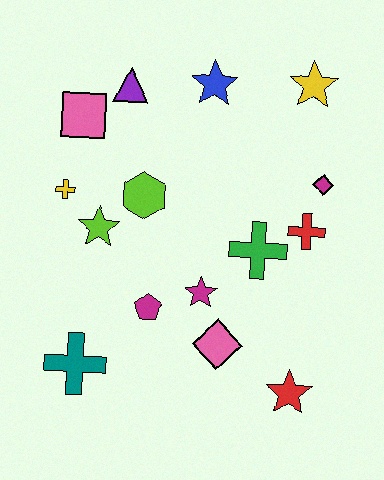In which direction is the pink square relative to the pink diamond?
The pink square is above the pink diamond.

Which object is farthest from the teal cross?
The yellow star is farthest from the teal cross.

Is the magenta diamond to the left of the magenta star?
No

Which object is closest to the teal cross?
The magenta pentagon is closest to the teal cross.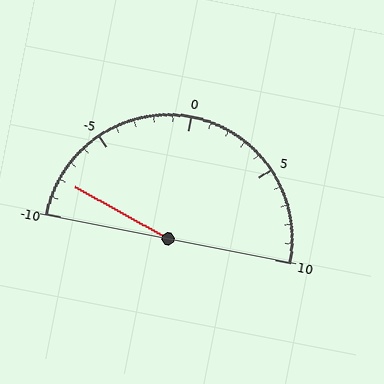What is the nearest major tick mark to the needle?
The nearest major tick mark is -10.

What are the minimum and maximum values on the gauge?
The gauge ranges from -10 to 10.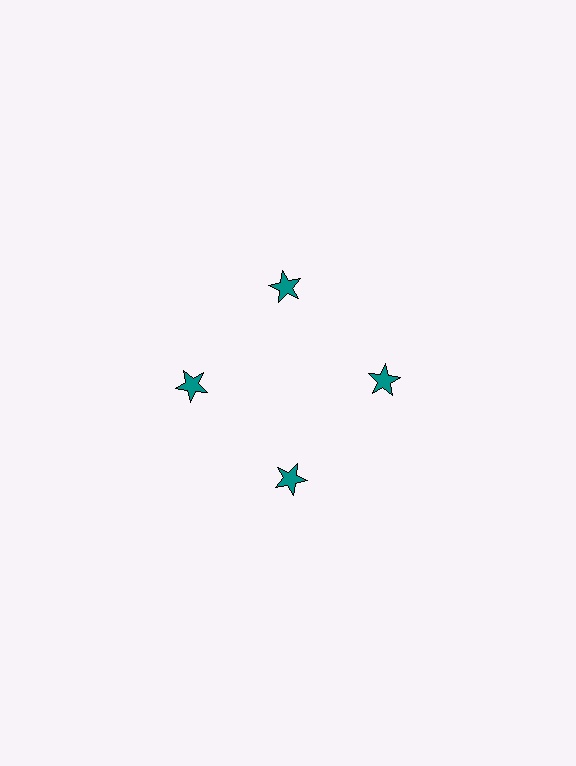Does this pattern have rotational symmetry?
Yes, this pattern has 4-fold rotational symmetry. It looks the same after rotating 90 degrees around the center.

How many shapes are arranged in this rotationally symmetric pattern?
There are 4 shapes, arranged in 4 groups of 1.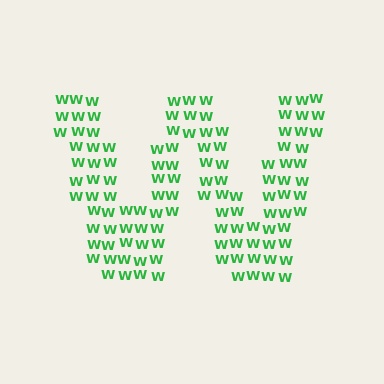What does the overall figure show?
The overall figure shows the letter W.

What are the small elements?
The small elements are letter W's.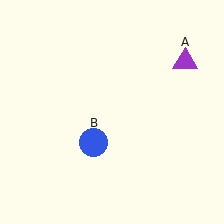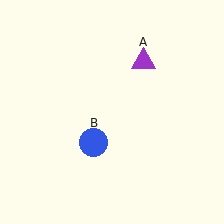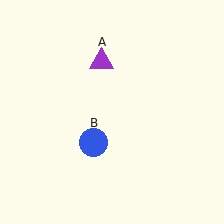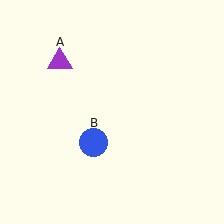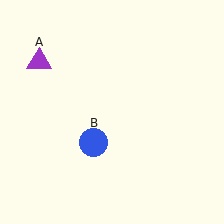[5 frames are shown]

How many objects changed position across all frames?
1 object changed position: purple triangle (object A).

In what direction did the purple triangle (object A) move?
The purple triangle (object A) moved left.